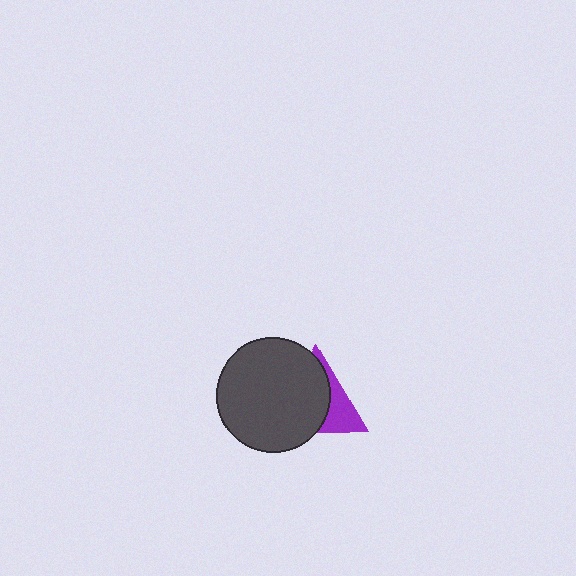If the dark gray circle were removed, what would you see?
You would see the complete purple triangle.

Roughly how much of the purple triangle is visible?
A small part of it is visible (roughly 35%).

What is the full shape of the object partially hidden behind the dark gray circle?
The partially hidden object is a purple triangle.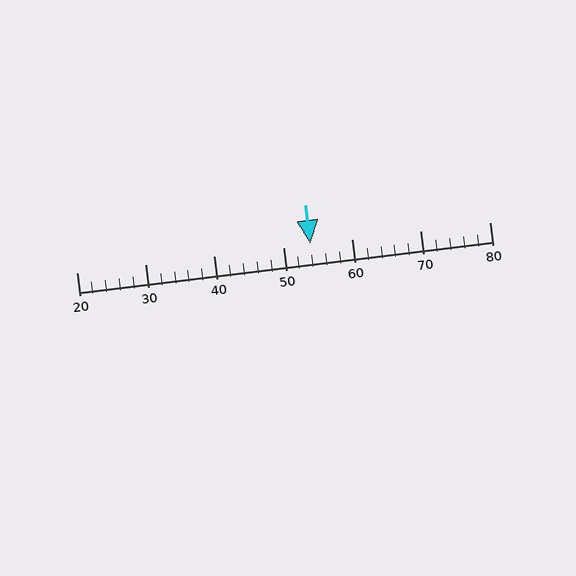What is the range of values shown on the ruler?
The ruler shows values from 20 to 80.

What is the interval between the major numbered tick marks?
The major tick marks are spaced 10 units apart.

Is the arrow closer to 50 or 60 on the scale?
The arrow is closer to 50.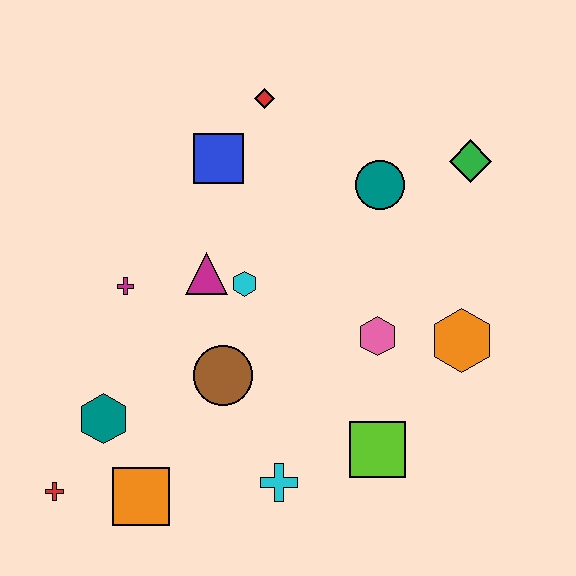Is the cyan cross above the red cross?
Yes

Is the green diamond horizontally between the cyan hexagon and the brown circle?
No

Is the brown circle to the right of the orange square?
Yes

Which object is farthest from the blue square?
The red cross is farthest from the blue square.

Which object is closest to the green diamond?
The teal circle is closest to the green diamond.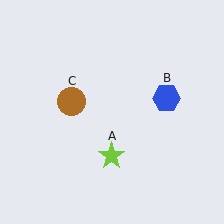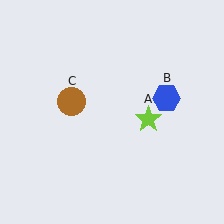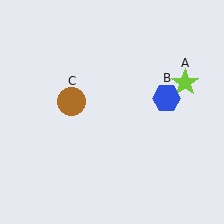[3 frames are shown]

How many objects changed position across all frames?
1 object changed position: lime star (object A).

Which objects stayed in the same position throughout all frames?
Blue hexagon (object B) and brown circle (object C) remained stationary.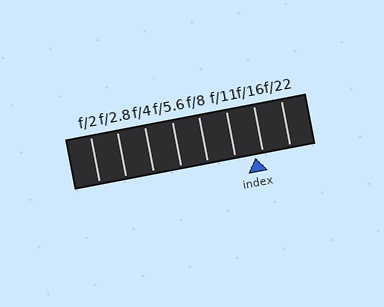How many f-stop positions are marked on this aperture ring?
There are 8 f-stop positions marked.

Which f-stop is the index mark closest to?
The index mark is closest to f/16.